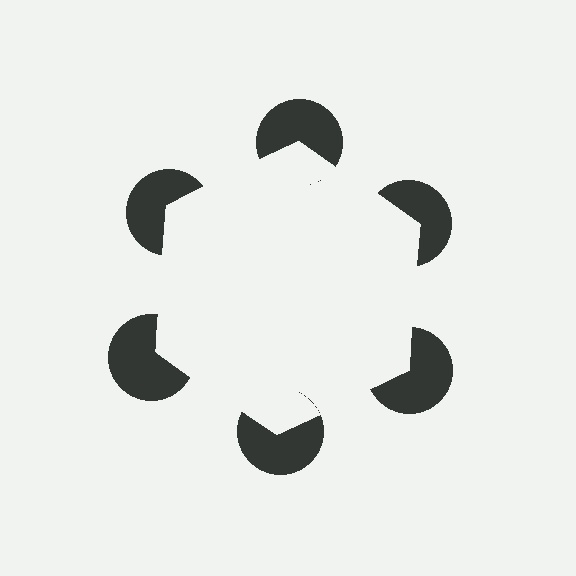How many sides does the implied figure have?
6 sides.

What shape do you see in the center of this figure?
An illusory hexagon — its edges are inferred from the aligned wedge cuts in the pac-man discs, not physically drawn.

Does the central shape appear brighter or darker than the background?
It typically appears slightly brighter than the background, even though no actual brightness change is drawn.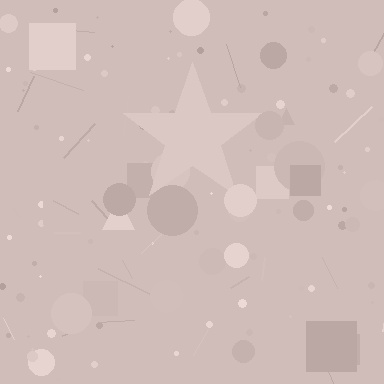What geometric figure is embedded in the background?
A star is embedded in the background.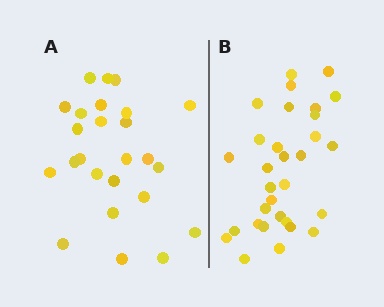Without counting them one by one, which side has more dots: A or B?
Region B (the right region) has more dots.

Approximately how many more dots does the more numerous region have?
Region B has about 6 more dots than region A.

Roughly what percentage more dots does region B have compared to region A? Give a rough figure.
About 25% more.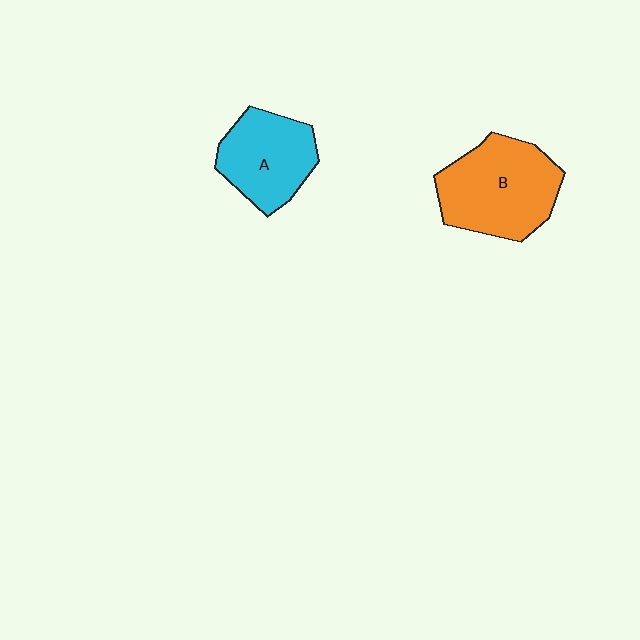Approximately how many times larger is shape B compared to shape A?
Approximately 1.3 times.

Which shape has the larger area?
Shape B (orange).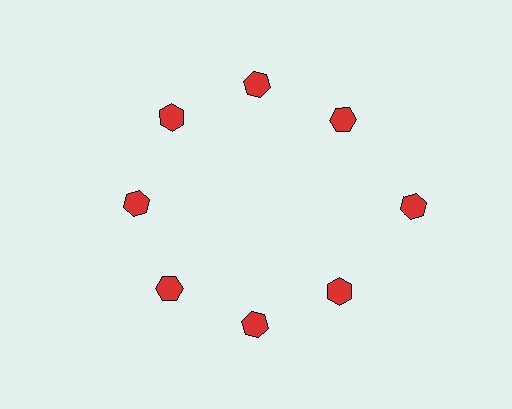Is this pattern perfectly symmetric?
No. The 8 red hexagons are arranged in a ring, but one element near the 3 o'clock position is pushed outward from the center, breaking the 8-fold rotational symmetry.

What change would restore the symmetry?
The symmetry would be restored by moving it inward, back onto the ring so that all 8 hexagons sit at equal angles and equal distance from the center.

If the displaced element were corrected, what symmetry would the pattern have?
It would have 8-fold rotational symmetry — the pattern would map onto itself every 45 degrees.